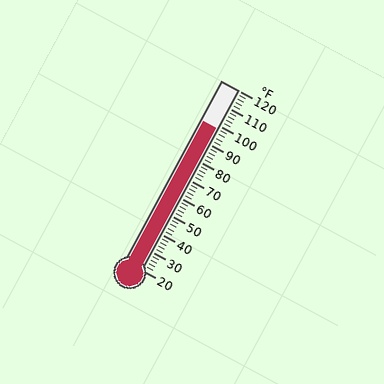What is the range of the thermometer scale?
The thermometer scale ranges from 20°F to 120°F.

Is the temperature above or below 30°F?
The temperature is above 30°F.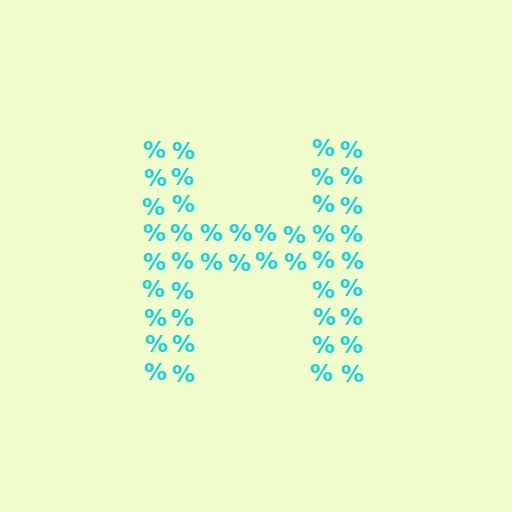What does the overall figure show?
The overall figure shows the letter H.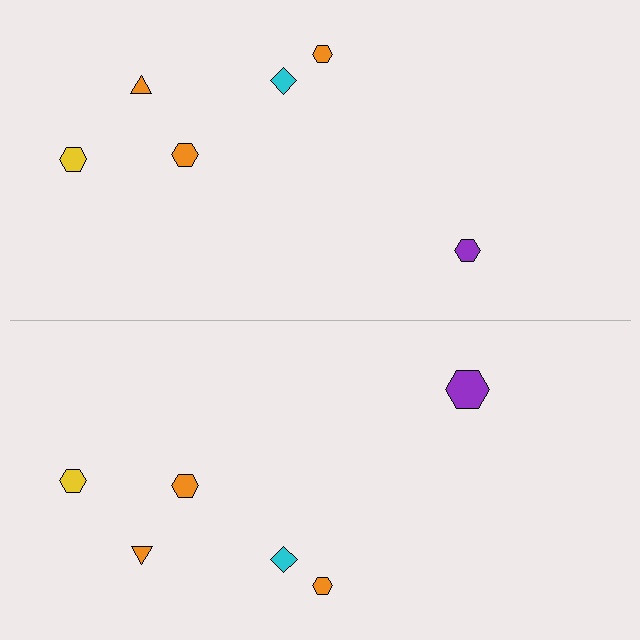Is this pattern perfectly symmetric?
No, the pattern is not perfectly symmetric. The purple hexagon on the bottom side has a different size than its mirror counterpart.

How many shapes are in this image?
There are 12 shapes in this image.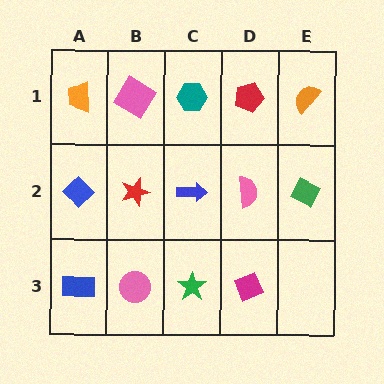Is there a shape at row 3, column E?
No, that cell is empty.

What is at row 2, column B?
A red star.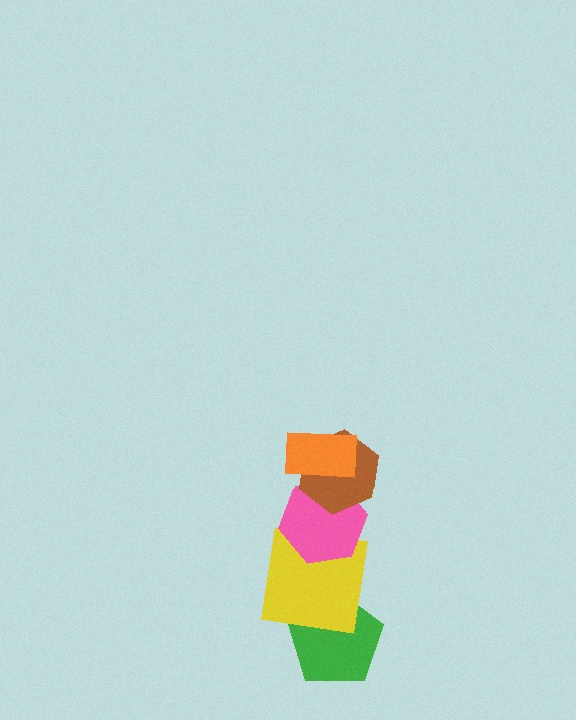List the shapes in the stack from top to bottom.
From top to bottom: the orange rectangle, the brown hexagon, the pink hexagon, the yellow square, the green pentagon.